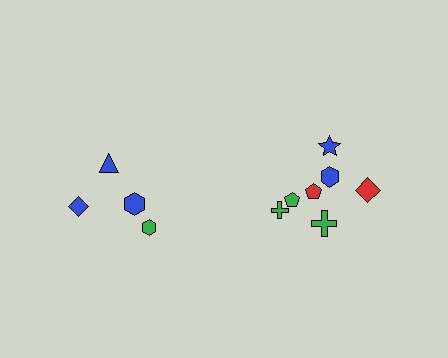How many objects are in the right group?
There are 7 objects.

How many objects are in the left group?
There are 4 objects.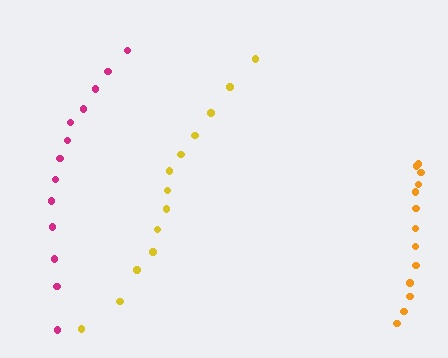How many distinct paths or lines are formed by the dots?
There are 3 distinct paths.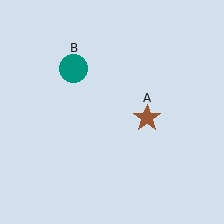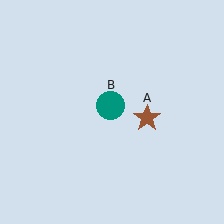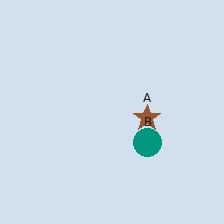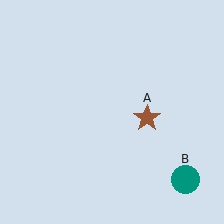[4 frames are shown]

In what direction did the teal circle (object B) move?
The teal circle (object B) moved down and to the right.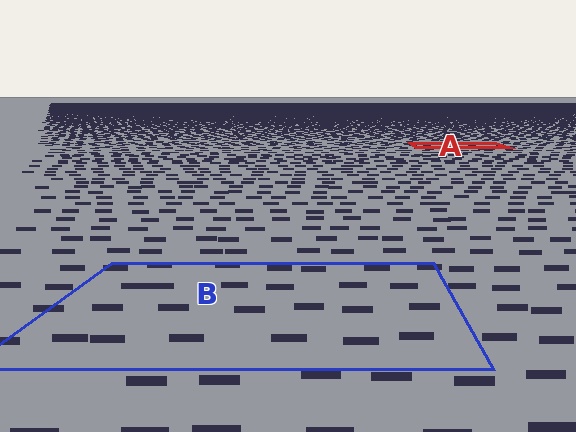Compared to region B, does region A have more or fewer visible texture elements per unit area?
Region A has more texture elements per unit area — they are packed more densely because it is farther away.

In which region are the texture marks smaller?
The texture marks are smaller in region A, because it is farther away.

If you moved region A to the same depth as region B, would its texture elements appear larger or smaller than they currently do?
They would appear larger. At a closer depth, the same texture elements are projected at a bigger on-screen size.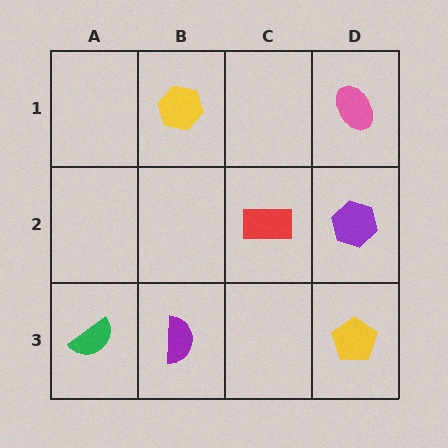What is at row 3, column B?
A purple semicircle.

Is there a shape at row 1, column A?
No, that cell is empty.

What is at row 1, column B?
A yellow hexagon.